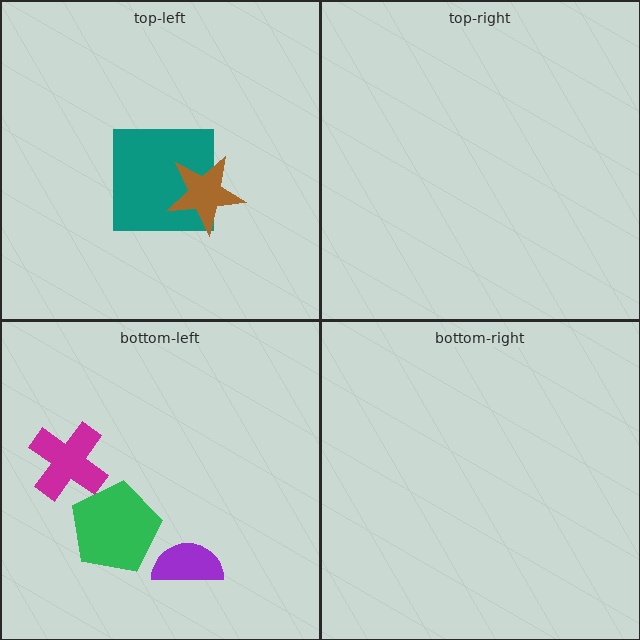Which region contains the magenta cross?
The bottom-left region.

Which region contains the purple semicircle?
The bottom-left region.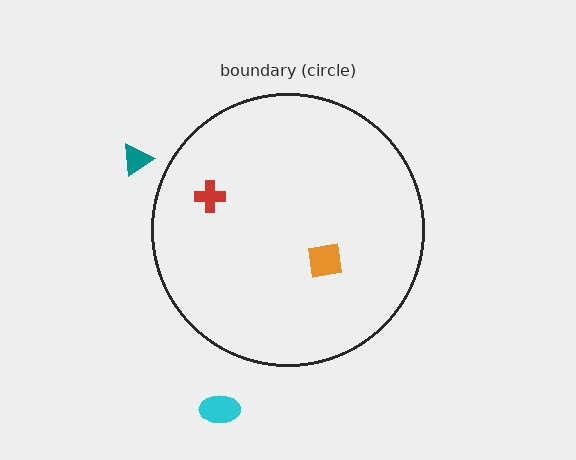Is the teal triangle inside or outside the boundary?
Outside.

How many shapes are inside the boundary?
2 inside, 2 outside.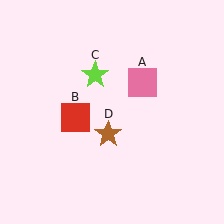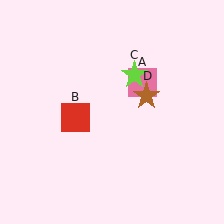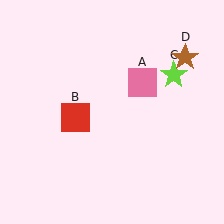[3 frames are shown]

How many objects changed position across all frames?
2 objects changed position: lime star (object C), brown star (object D).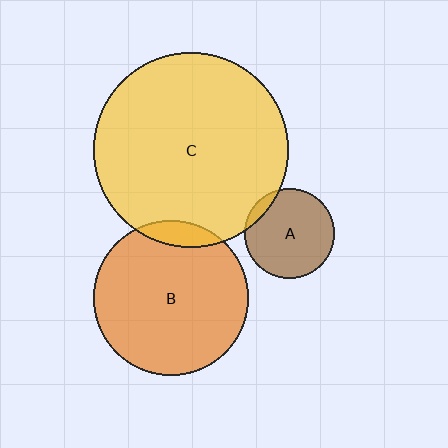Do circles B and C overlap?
Yes.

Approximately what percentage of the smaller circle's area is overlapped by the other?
Approximately 10%.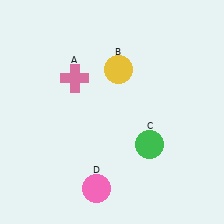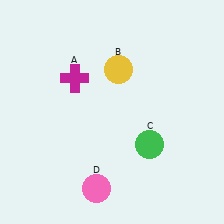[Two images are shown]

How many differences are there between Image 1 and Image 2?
There is 1 difference between the two images.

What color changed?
The cross (A) changed from pink in Image 1 to magenta in Image 2.